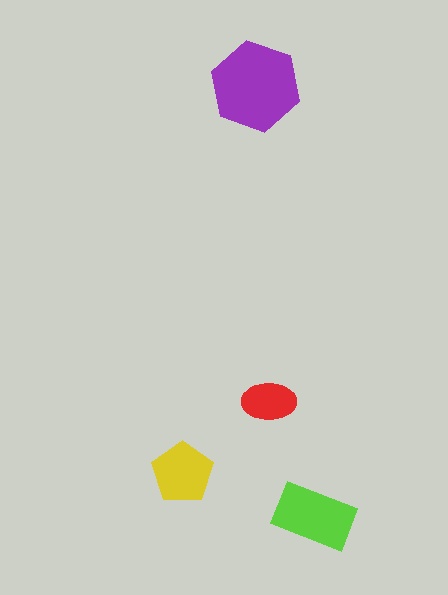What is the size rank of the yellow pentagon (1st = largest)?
3rd.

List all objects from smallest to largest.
The red ellipse, the yellow pentagon, the lime rectangle, the purple hexagon.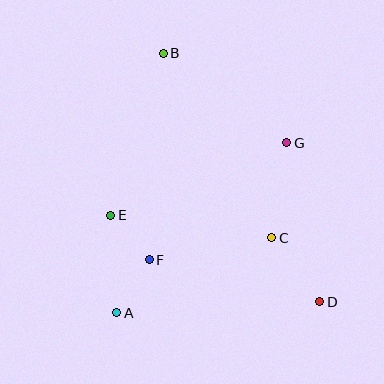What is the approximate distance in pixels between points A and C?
The distance between A and C is approximately 172 pixels.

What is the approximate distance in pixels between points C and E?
The distance between C and E is approximately 162 pixels.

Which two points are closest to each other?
Points E and F are closest to each other.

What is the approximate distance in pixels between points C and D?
The distance between C and D is approximately 80 pixels.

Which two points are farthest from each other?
Points B and D are farthest from each other.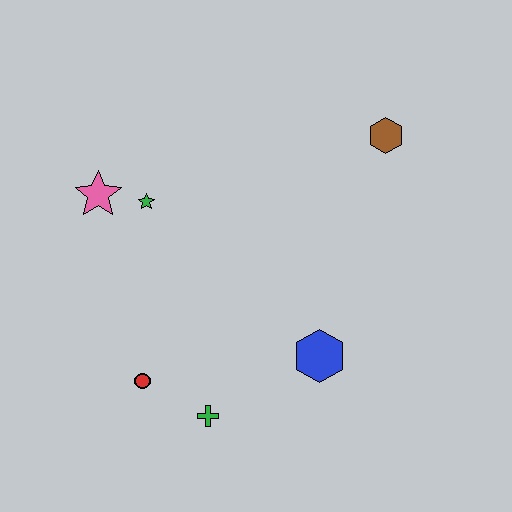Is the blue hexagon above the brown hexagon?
No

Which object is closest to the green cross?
The red circle is closest to the green cross.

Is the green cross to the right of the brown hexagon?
No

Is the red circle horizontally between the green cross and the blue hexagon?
No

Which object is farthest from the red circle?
The brown hexagon is farthest from the red circle.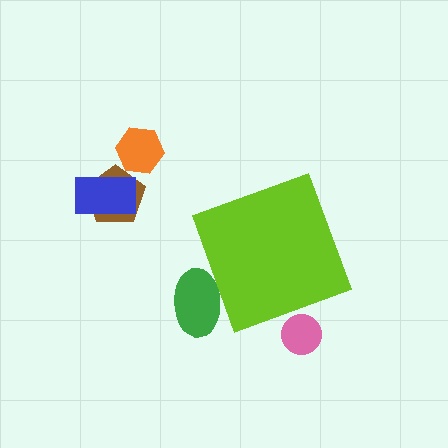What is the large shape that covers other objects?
A lime diamond.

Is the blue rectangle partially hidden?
No, the blue rectangle is fully visible.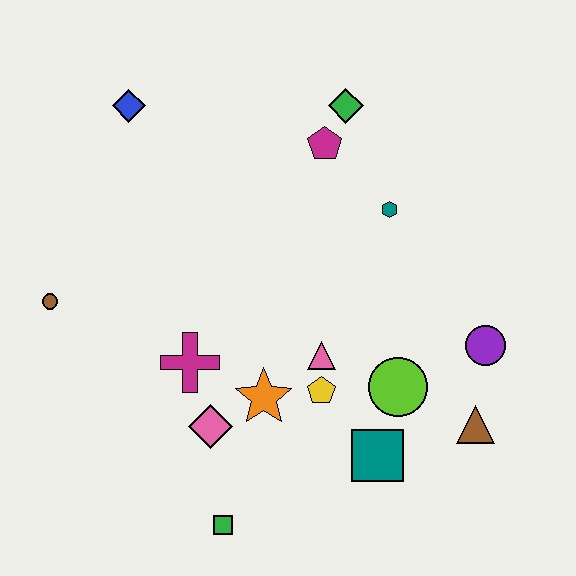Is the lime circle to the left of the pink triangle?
No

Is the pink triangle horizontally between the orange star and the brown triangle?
Yes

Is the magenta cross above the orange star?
Yes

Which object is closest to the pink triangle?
The yellow pentagon is closest to the pink triangle.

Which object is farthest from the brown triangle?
The blue diamond is farthest from the brown triangle.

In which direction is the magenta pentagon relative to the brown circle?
The magenta pentagon is to the right of the brown circle.